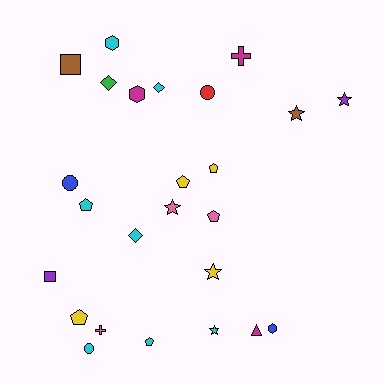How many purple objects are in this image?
There are 2 purple objects.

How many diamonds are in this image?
There are 3 diamonds.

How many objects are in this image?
There are 25 objects.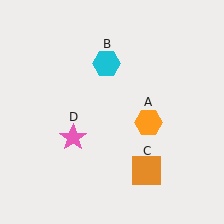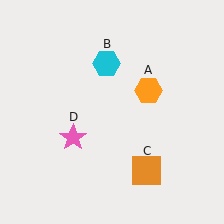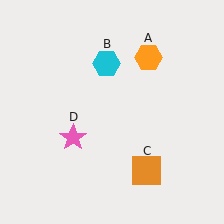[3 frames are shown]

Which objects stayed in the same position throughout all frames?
Cyan hexagon (object B) and orange square (object C) and pink star (object D) remained stationary.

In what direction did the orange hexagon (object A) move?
The orange hexagon (object A) moved up.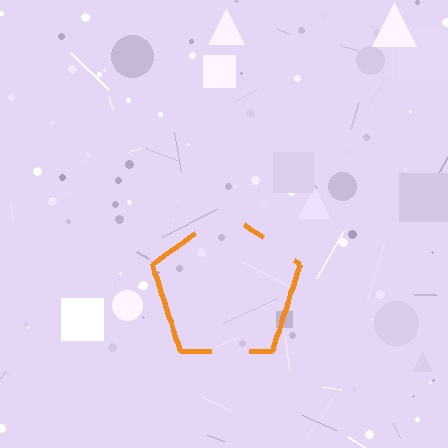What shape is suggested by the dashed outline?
The dashed outline suggests a pentagon.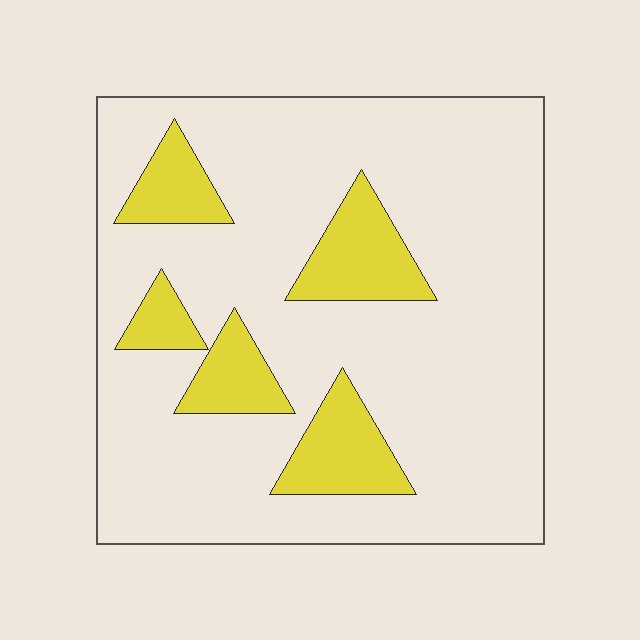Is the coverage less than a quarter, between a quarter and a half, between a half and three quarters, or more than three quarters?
Less than a quarter.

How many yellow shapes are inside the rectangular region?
5.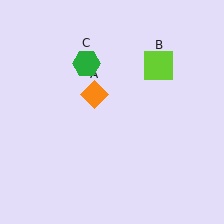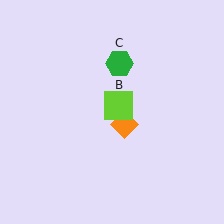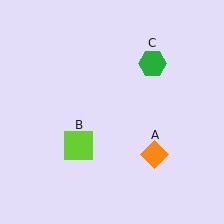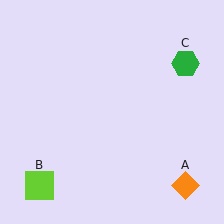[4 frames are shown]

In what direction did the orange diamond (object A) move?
The orange diamond (object A) moved down and to the right.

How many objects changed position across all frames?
3 objects changed position: orange diamond (object A), lime square (object B), green hexagon (object C).